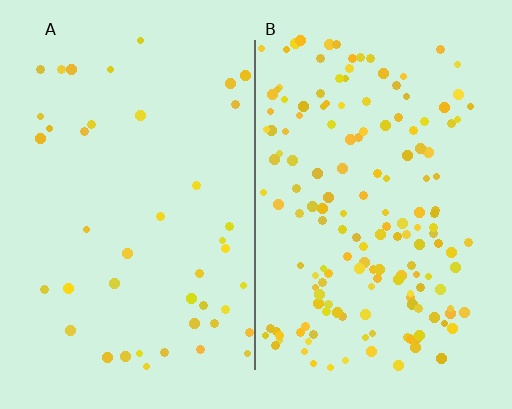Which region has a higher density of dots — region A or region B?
B (the right).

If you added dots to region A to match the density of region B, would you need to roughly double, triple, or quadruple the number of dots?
Approximately quadruple.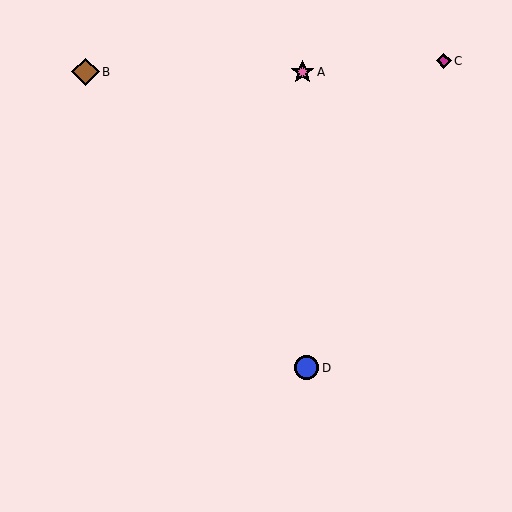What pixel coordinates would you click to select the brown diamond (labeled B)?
Click at (86, 72) to select the brown diamond B.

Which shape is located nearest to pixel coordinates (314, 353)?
The blue circle (labeled D) at (307, 368) is nearest to that location.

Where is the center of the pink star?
The center of the pink star is at (302, 72).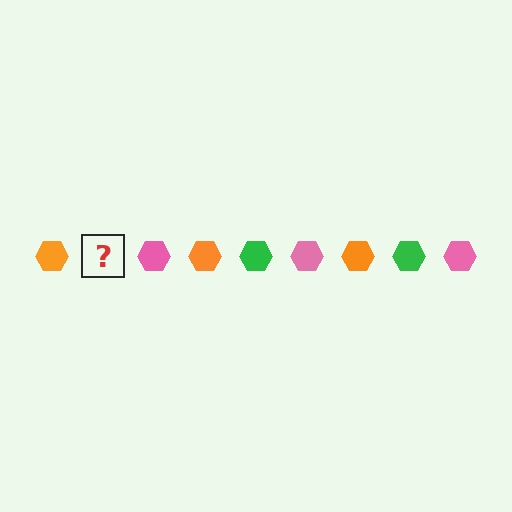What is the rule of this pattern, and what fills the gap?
The rule is that the pattern cycles through orange, green, pink hexagons. The gap should be filled with a green hexagon.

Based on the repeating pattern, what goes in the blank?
The blank should be a green hexagon.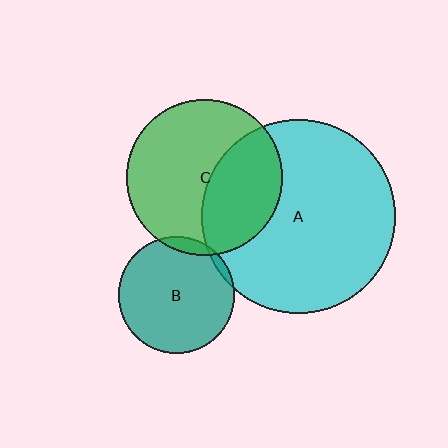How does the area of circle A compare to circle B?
Approximately 2.8 times.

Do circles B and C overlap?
Yes.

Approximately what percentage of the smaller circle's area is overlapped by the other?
Approximately 5%.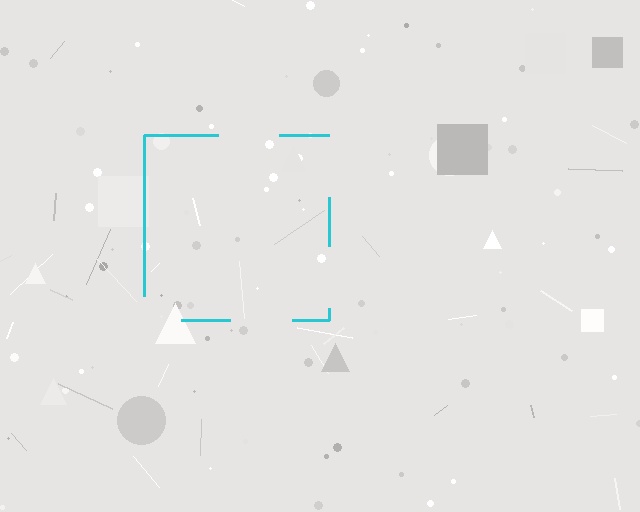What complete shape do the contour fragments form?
The contour fragments form a square.